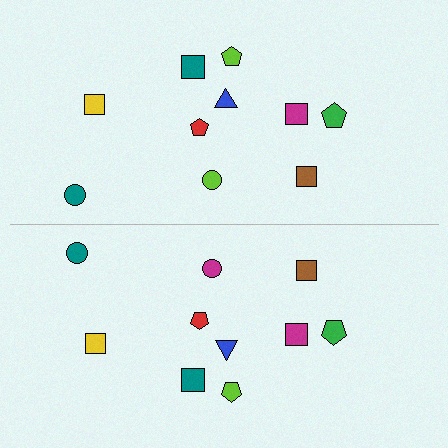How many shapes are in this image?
There are 20 shapes in this image.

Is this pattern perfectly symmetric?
No, the pattern is not perfectly symmetric. The magenta circle on the bottom side breaks the symmetry — its mirror counterpart is lime.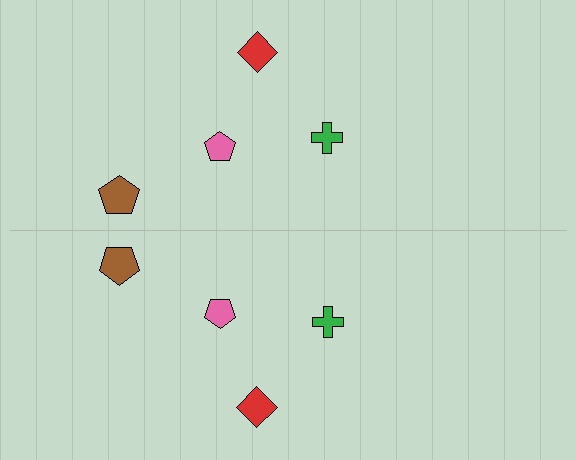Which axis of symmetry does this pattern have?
The pattern has a horizontal axis of symmetry running through the center of the image.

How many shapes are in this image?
There are 8 shapes in this image.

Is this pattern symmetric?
Yes, this pattern has bilateral (reflection) symmetry.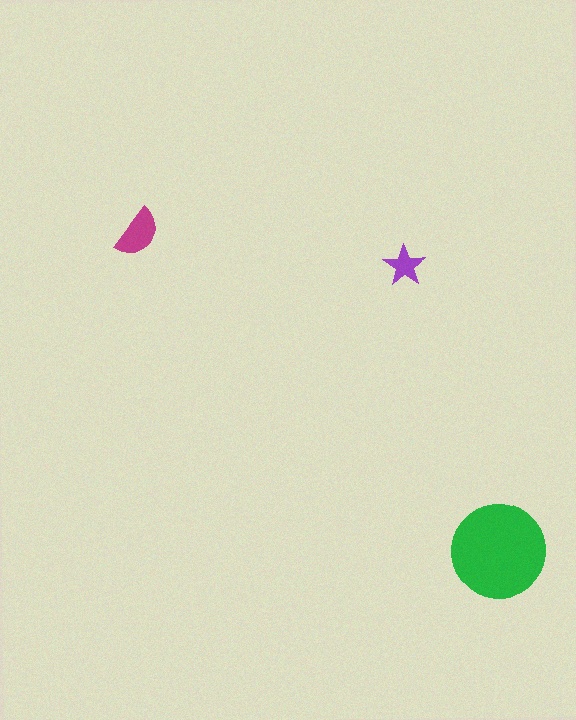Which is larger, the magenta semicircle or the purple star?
The magenta semicircle.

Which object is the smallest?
The purple star.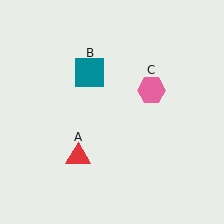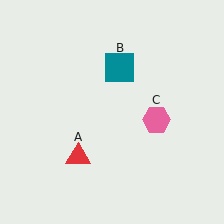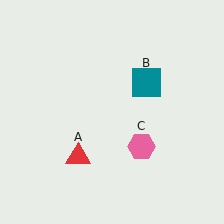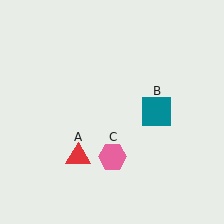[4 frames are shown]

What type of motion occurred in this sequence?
The teal square (object B), pink hexagon (object C) rotated clockwise around the center of the scene.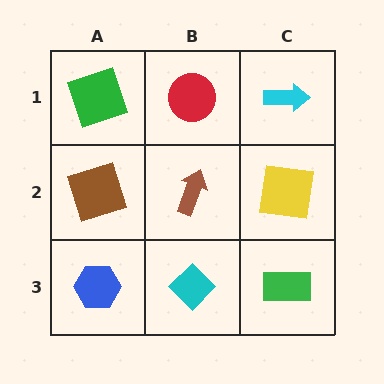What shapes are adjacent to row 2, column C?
A cyan arrow (row 1, column C), a green rectangle (row 3, column C), a brown arrow (row 2, column B).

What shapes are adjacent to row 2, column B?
A red circle (row 1, column B), a cyan diamond (row 3, column B), a brown square (row 2, column A), a yellow square (row 2, column C).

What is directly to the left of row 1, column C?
A red circle.